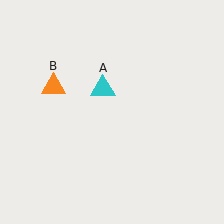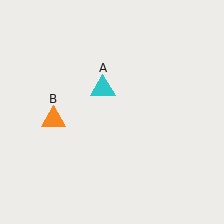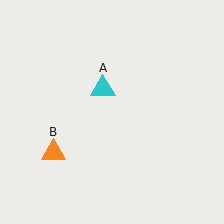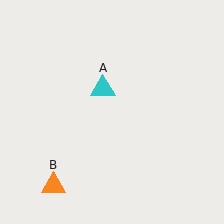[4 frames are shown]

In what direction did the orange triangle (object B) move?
The orange triangle (object B) moved down.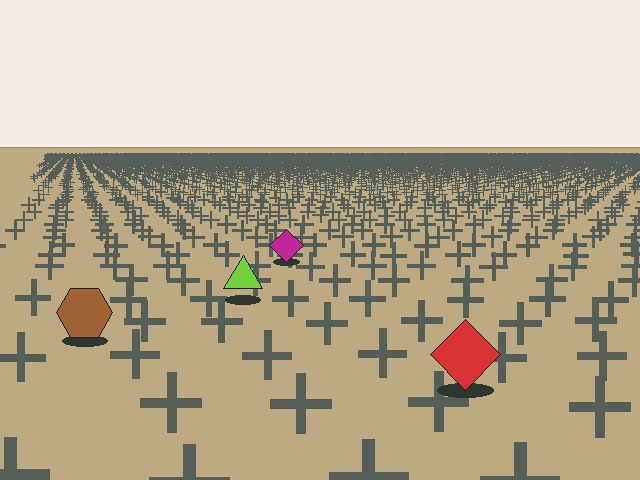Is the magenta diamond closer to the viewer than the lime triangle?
No. The lime triangle is closer — you can tell from the texture gradient: the ground texture is coarser near it.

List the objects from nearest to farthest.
From nearest to farthest: the red diamond, the brown hexagon, the lime triangle, the magenta diamond.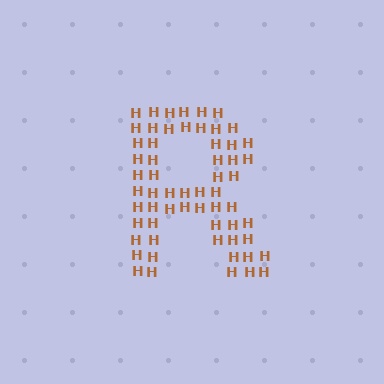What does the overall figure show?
The overall figure shows the letter R.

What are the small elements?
The small elements are letter H's.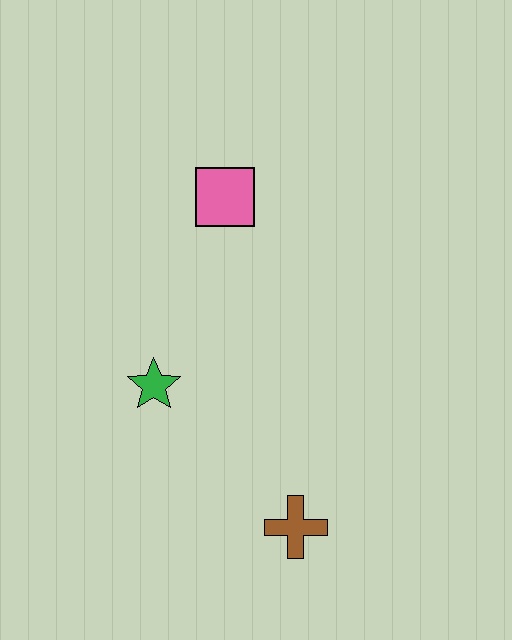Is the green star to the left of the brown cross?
Yes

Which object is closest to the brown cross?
The green star is closest to the brown cross.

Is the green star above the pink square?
No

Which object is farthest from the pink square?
The brown cross is farthest from the pink square.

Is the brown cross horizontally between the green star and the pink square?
No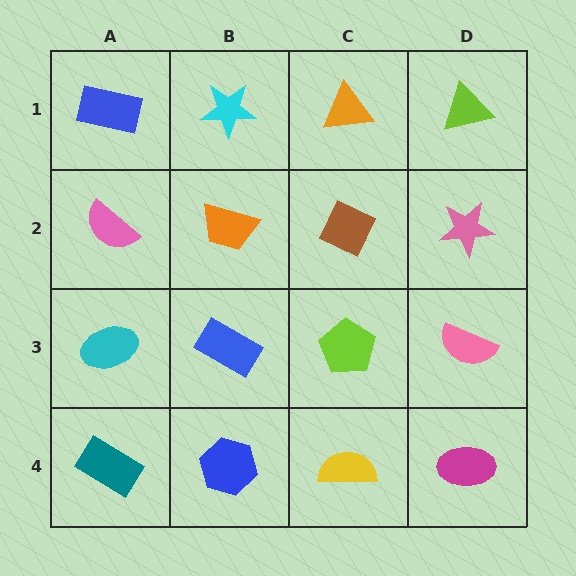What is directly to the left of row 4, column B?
A teal rectangle.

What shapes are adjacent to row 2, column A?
A blue rectangle (row 1, column A), a cyan ellipse (row 3, column A), an orange trapezoid (row 2, column B).